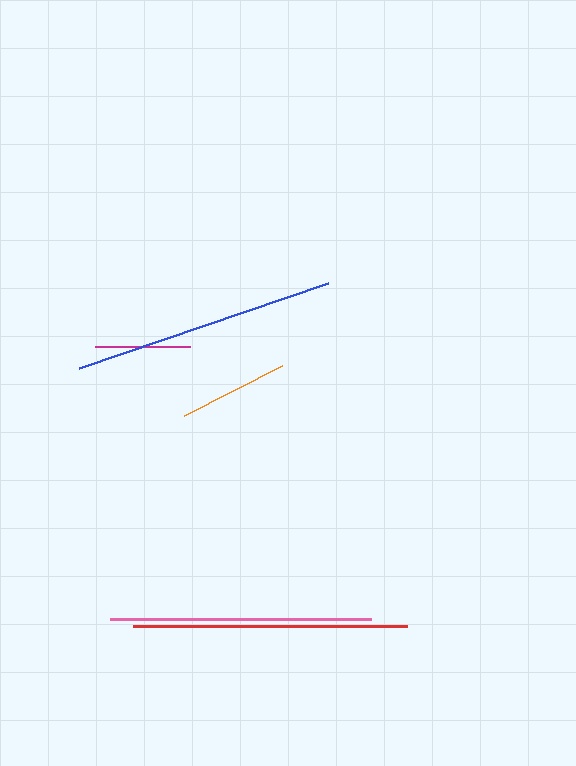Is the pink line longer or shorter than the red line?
The red line is longer than the pink line.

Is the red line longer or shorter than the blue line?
The red line is longer than the blue line.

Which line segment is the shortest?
The magenta line is the shortest at approximately 95 pixels.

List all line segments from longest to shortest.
From longest to shortest: red, blue, pink, orange, magenta.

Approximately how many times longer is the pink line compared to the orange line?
The pink line is approximately 2.4 times the length of the orange line.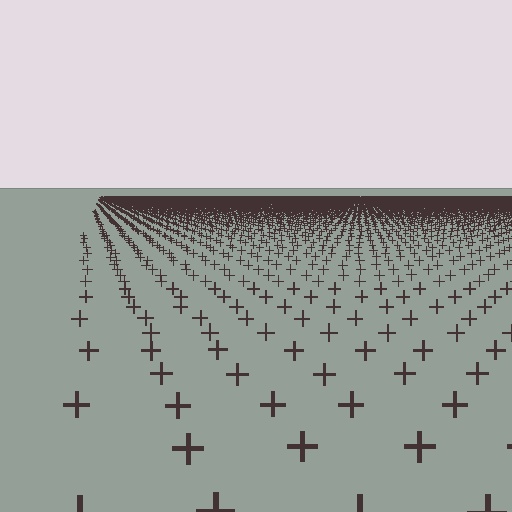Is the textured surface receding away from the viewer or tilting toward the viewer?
The surface is receding away from the viewer. Texture elements get smaller and denser toward the top.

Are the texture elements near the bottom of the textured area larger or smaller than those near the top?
Larger. Near the bottom, elements are closer to the viewer and appear at a bigger on-screen size.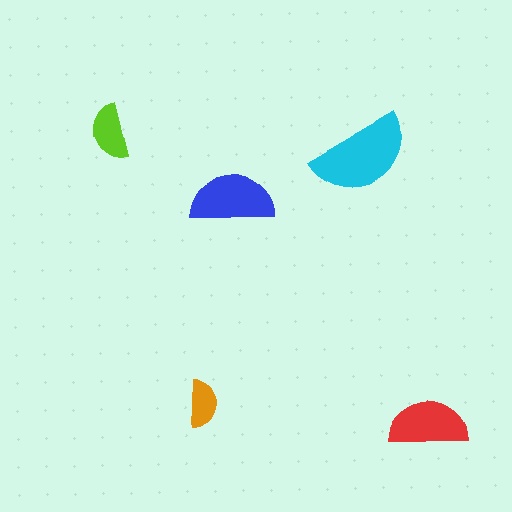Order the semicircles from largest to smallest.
the cyan one, the blue one, the red one, the lime one, the orange one.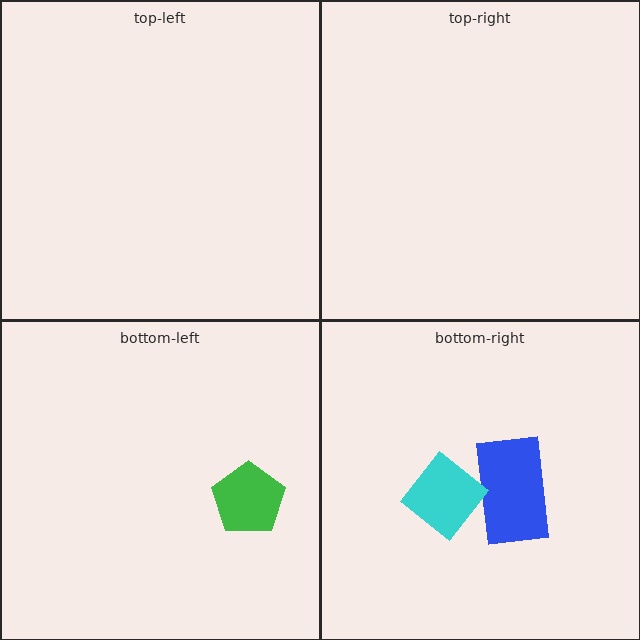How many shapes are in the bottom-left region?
1.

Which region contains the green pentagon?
The bottom-left region.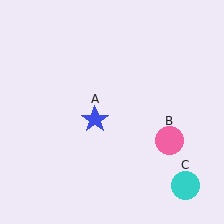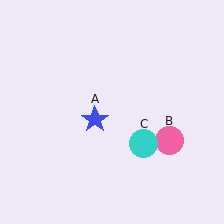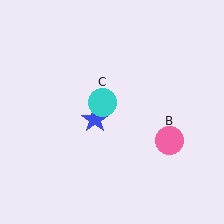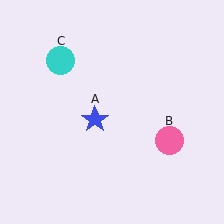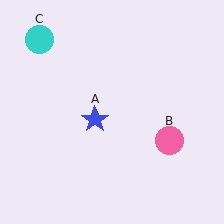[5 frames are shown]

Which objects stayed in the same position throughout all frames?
Blue star (object A) and pink circle (object B) remained stationary.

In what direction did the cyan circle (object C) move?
The cyan circle (object C) moved up and to the left.